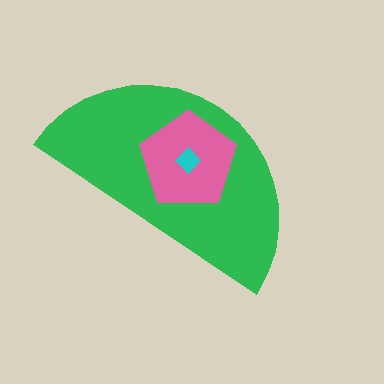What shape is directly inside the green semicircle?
The pink pentagon.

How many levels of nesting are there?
3.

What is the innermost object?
The cyan diamond.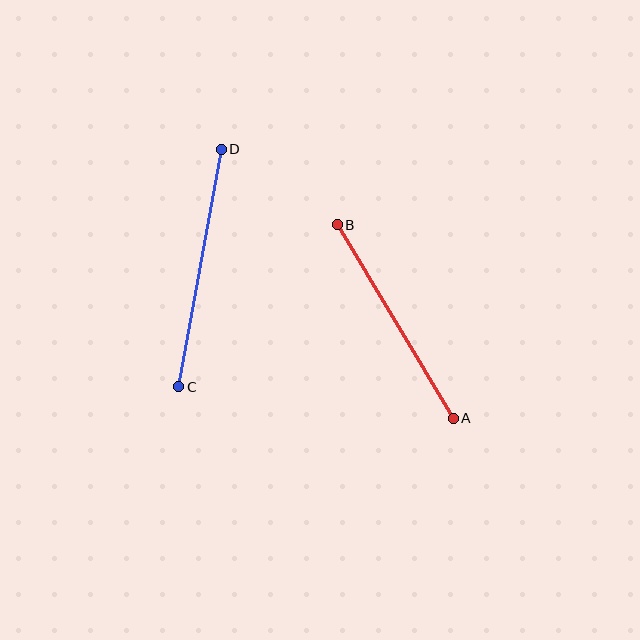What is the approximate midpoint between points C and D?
The midpoint is at approximately (200, 268) pixels.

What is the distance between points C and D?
The distance is approximately 241 pixels.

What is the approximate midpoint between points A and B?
The midpoint is at approximately (395, 321) pixels.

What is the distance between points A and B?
The distance is approximately 225 pixels.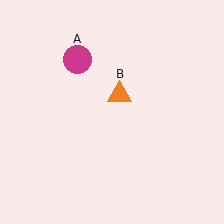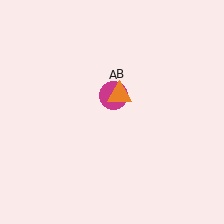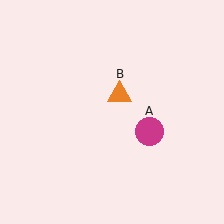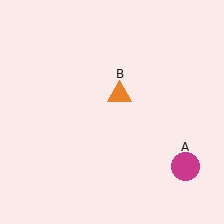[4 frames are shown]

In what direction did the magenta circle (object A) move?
The magenta circle (object A) moved down and to the right.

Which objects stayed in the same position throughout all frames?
Orange triangle (object B) remained stationary.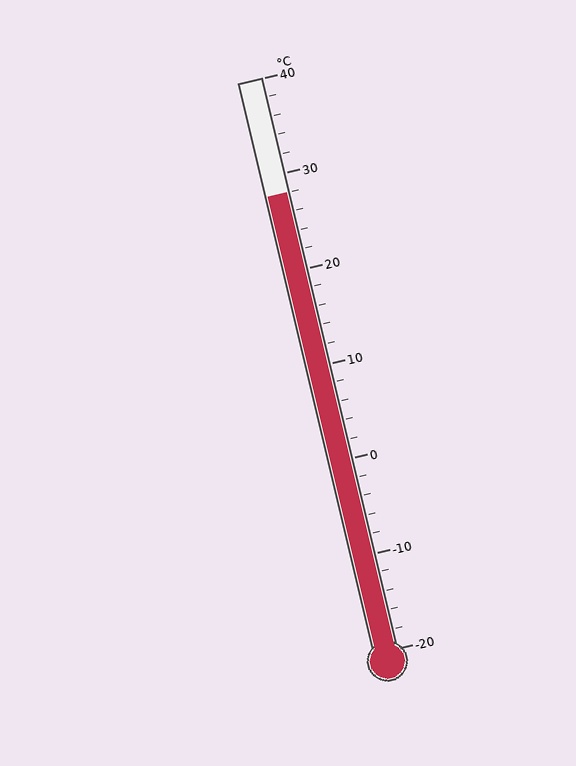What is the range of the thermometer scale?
The thermometer scale ranges from -20°C to 40°C.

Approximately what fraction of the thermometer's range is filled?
The thermometer is filled to approximately 80% of its range.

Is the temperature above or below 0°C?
The temperature is above 0°C.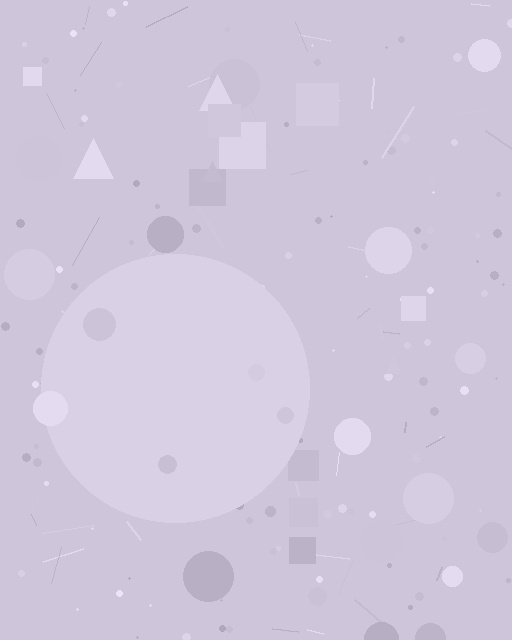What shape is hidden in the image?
A circle is hidden in the image.